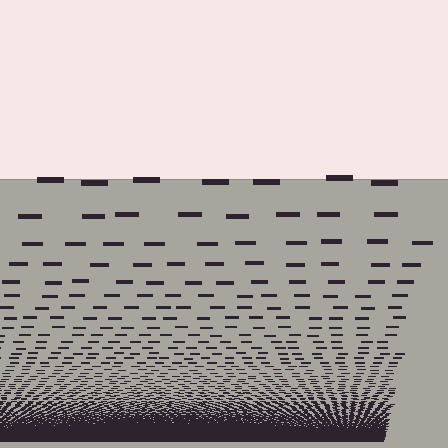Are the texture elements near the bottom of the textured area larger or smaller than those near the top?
Smaller. The gradient is inverted — elements near the bottom are smaller and denser.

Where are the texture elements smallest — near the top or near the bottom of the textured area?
Near the bottom.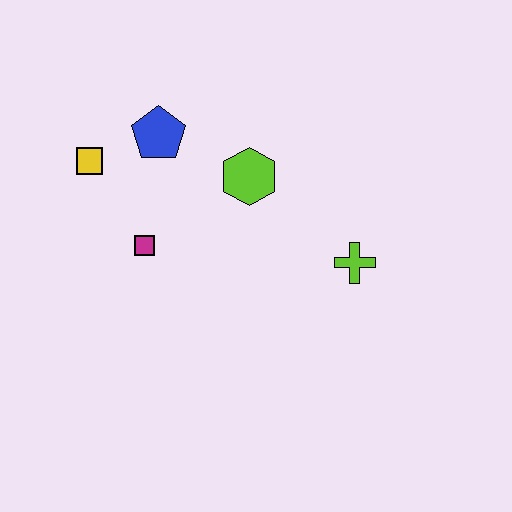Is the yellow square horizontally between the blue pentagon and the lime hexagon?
No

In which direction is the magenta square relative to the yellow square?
The magenta square is below the yellow square.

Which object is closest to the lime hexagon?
The blue pentagon is closest to the lime hexagon.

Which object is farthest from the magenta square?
The lime cross is farthest from the magenta square.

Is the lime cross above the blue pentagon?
No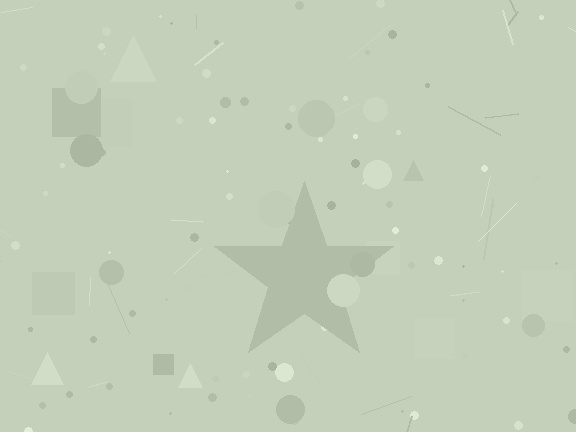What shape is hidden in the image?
A star is hidden in the image.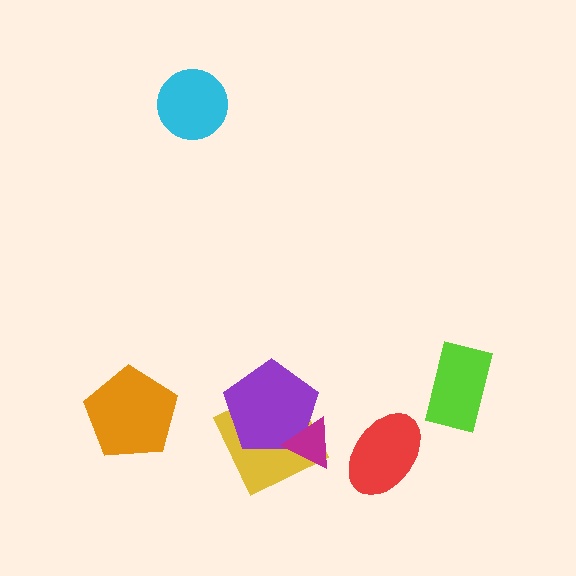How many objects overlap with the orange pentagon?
0 objects overlap with the orange pentagon.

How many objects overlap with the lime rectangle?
0 objects overlap with the lime rectangle.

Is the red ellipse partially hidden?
No, no other shape covers it.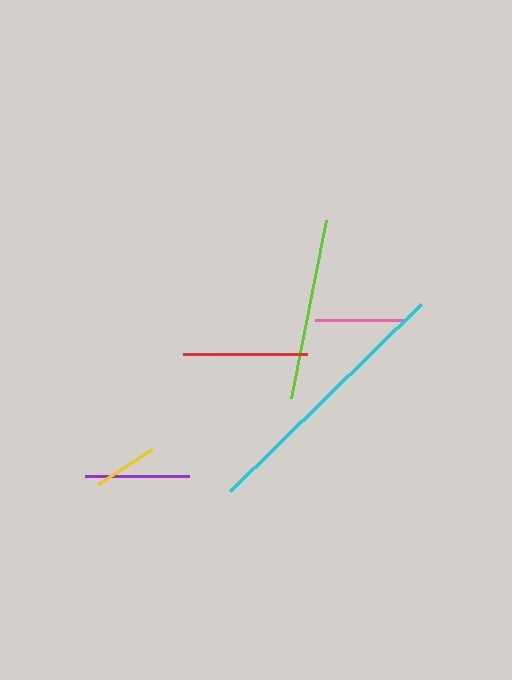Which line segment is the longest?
The cyan line is the longest at approximately 267 pixels.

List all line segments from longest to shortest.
From longest to shortest: cyan, lime, red, purple, pink, yellow.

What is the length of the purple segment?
The purple segment is approximately 105 pixels long.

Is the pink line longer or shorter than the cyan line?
The cyan line is longer than the pink line.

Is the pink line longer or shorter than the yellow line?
The pink line is longer than the yellow line.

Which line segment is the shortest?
The yellow line is the shortest at approximately 64 pixels.